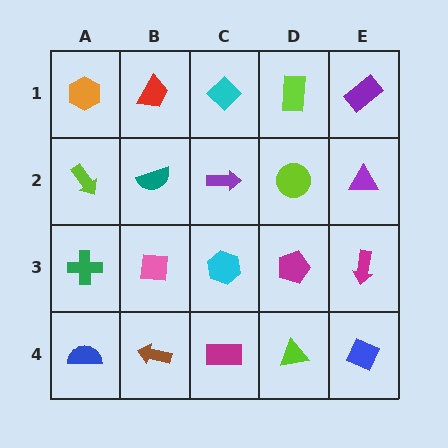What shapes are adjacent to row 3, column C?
A purple arrow (row 2, column C), a magenta rectangle (row 4, column C), a pink square (row 3, column B), a magenta pentagon (row 3, column D).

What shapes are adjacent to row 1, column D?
A lime circle (row 2, column D), a cyan diamond (row 1, column C), a purple rectangle (row 1, column E).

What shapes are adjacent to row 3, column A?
A lime arrow (row 2, column A), a blue semicircle (row 4, column A), a pink square (row 3, column B).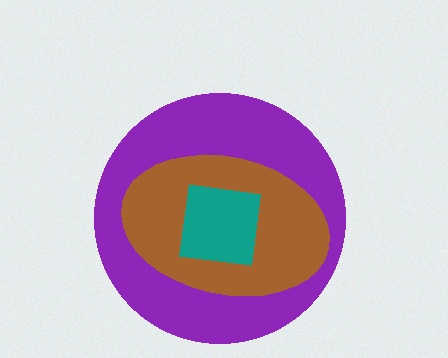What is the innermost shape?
The teal square.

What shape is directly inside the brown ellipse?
The teal square.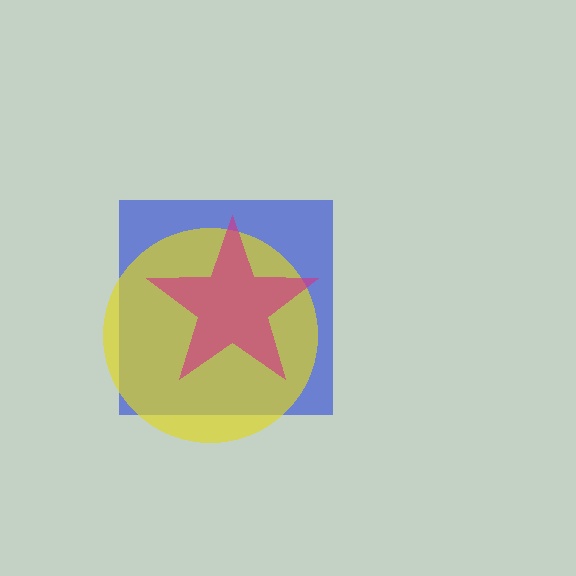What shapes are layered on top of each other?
The layered shapes are: a blue square, a yellow circle, a magenta star.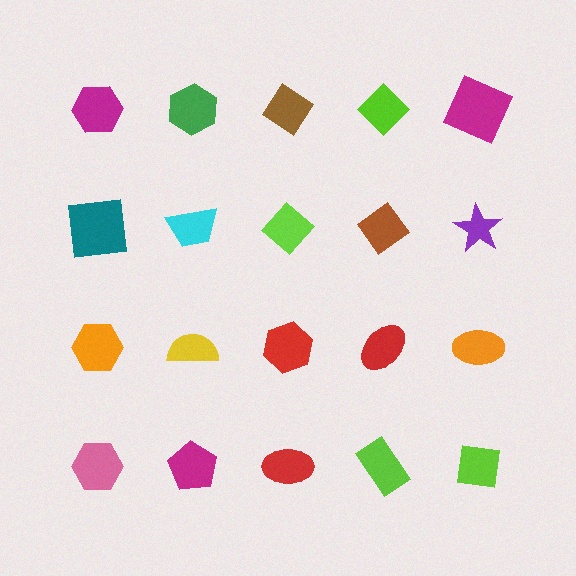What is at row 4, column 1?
A pink hexagon.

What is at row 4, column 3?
A red ellipse.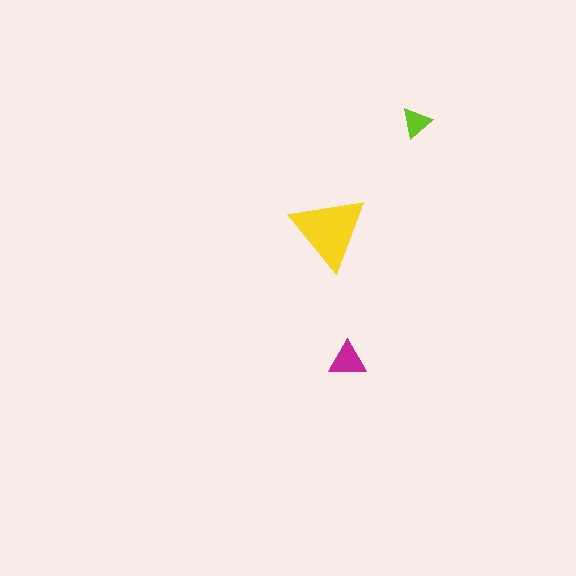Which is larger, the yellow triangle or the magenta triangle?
The yellow one.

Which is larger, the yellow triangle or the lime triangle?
The yellow one.